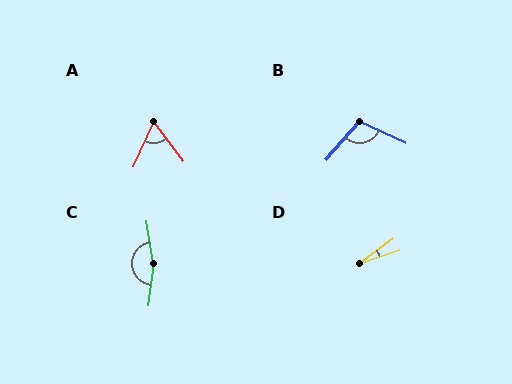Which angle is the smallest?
D, at approximately 18 degrees.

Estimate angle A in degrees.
Approximately 61 degrees.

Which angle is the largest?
C, at approximately 165 degrees.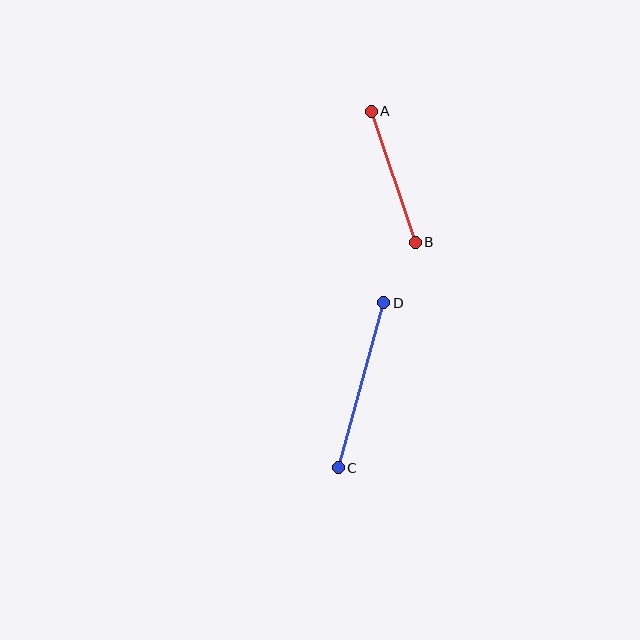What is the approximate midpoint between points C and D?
The midpoint is at approximately (361, 385) pixels.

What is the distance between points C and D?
The distance is approximately 172 pixels.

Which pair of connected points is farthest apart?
Points C and D are farthest apart.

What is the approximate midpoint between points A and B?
The midpoint is at approximately (393, 177) pixels.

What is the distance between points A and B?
The distance is approximately 138 pixels.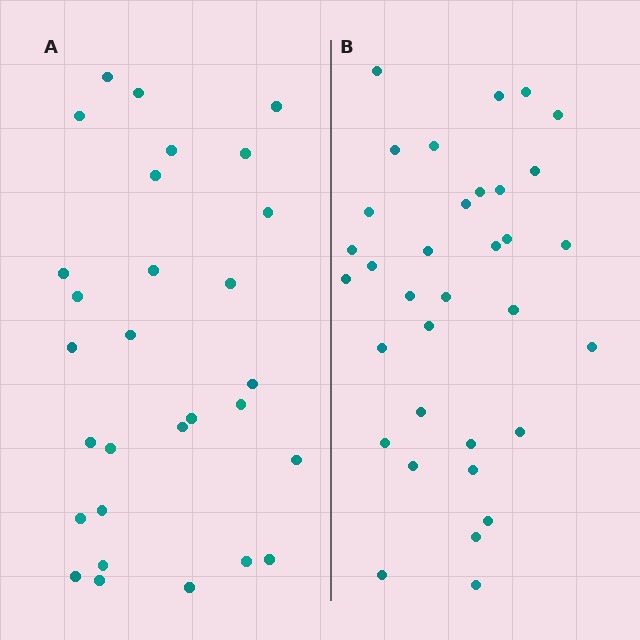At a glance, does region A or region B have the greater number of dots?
Region B (the right region) has more dots.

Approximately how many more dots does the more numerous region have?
Region B has about 5 more dots than region A.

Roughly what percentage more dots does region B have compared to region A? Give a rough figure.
About 15% more.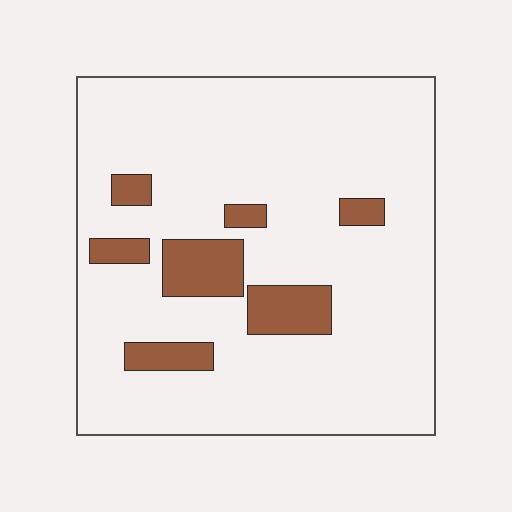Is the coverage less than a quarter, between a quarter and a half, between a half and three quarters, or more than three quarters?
Less than a quarter.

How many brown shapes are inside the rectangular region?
7.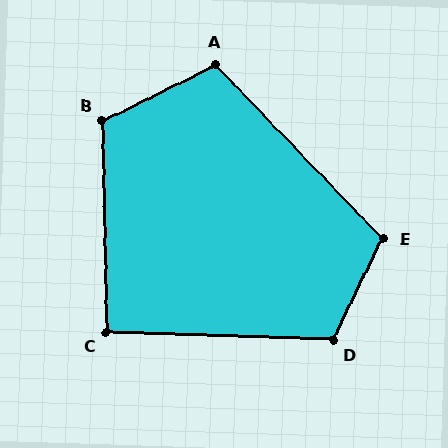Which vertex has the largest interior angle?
B, at approximately 115 degrees.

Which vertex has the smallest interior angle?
C, at approximately 93 degrees.